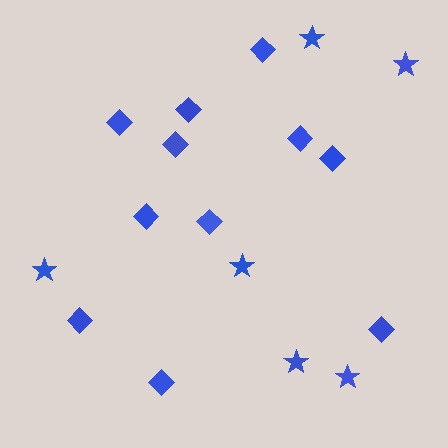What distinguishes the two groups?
There are 2 groups: one group of stars (6) and one group of diamonds (11).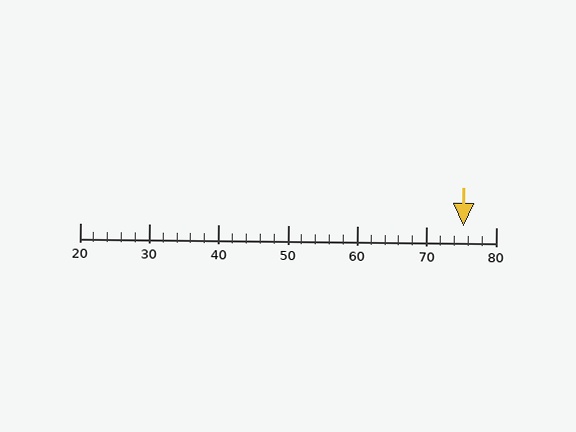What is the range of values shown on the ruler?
The ruler shows values from 20 to 80.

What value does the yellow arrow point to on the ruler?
The yellow arrow points to approximately 75.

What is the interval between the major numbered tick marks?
The major tick marks are spaced 10 units apart.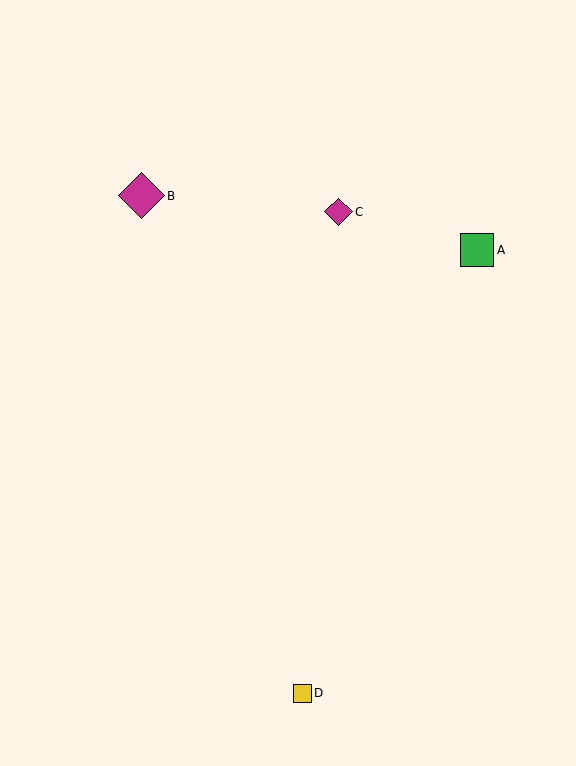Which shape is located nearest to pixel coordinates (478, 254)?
The green square (labeled A) at (477, 250) is nearest to that location.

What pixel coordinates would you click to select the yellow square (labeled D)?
Click at (302, 693) to select the yellow square D.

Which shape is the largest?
The magenta diamond (labeled B) is the largest.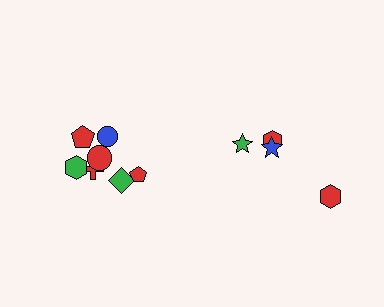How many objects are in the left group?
There are 7 objects.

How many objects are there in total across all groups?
There are 11 objects.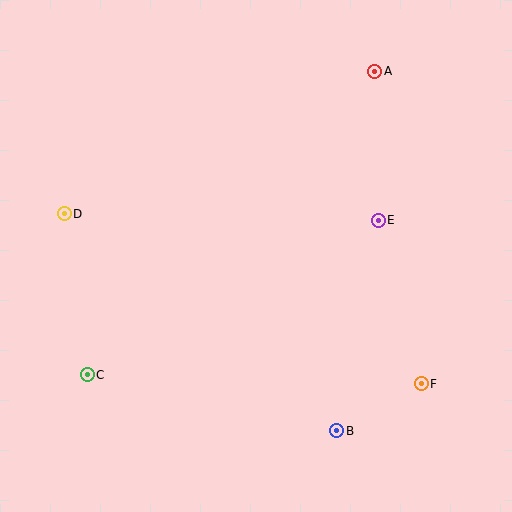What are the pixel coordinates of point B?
Point B is at (337, 431).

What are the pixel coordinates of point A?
Point A is at (375, 71).